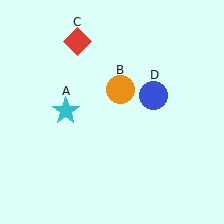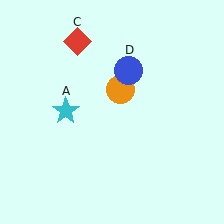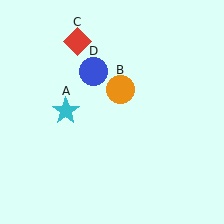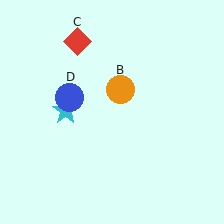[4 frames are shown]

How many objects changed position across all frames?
1 object changed position: blue circle (object D).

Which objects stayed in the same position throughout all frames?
Cyan star (object A) and orange circle (object B) and red diamond (object C) remained stationary.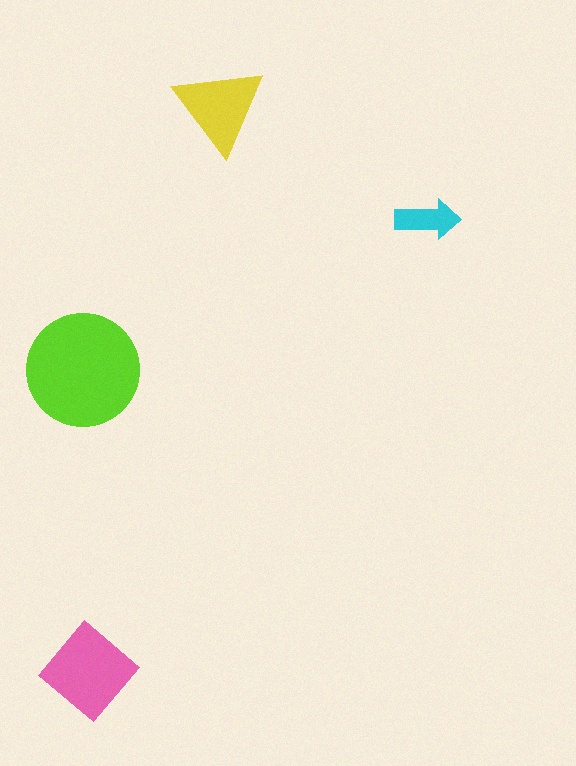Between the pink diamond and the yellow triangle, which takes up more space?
The pink diamond.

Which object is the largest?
The lime circle.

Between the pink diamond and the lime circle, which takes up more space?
The lime circle.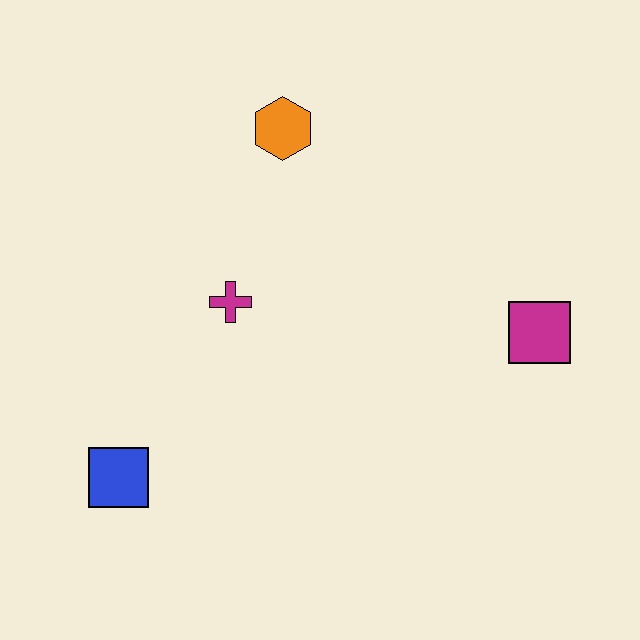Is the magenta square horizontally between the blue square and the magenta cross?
No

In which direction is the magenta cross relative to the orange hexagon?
The magenta cross is below the orange hexagon.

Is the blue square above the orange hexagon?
No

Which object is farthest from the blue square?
The magenta square is farthest from the blue square.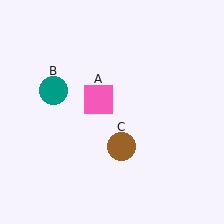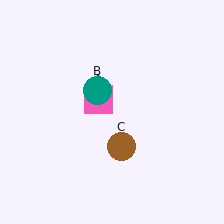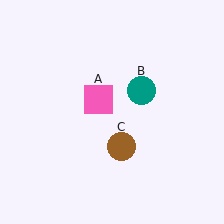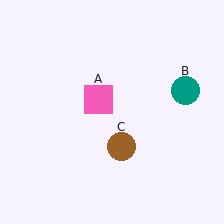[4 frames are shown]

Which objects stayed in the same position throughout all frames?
Pink square (object A) and brown circle (object C) remained stationary.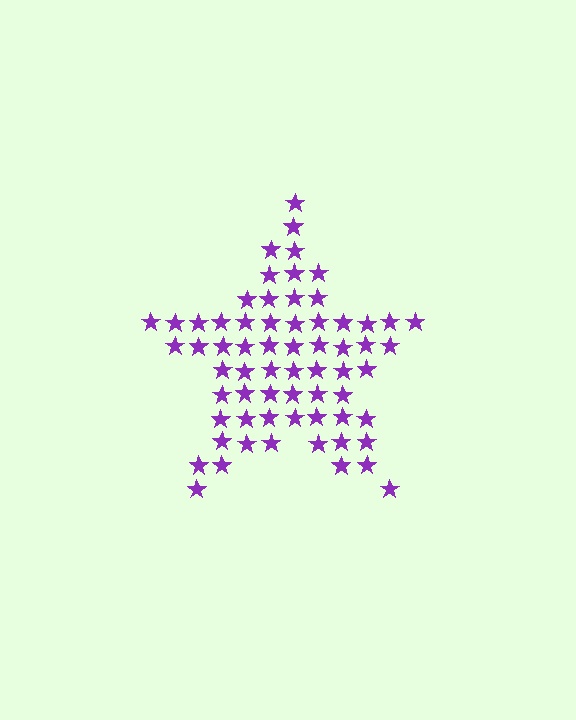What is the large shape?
The large shape is a star.